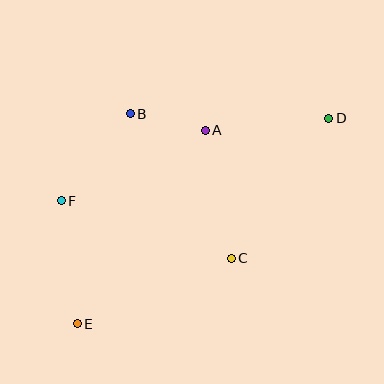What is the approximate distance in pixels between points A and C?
The distance between A and C is approximately 130 pixels.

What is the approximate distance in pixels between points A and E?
The distance between A and E is approximately 232 pixels.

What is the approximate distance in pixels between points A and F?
The distance between A and F is approximately 161 pixels.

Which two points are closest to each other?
Points A and B are closest to each other.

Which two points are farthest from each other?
Points D and E are farthest from each other.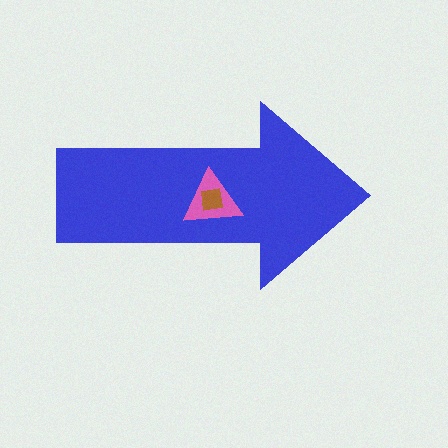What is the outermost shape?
The blue arrow.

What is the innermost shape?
The brown square.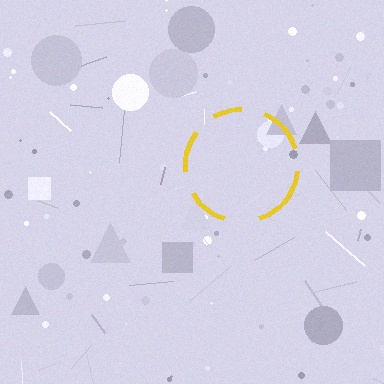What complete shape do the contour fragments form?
The contour fragments form a circle.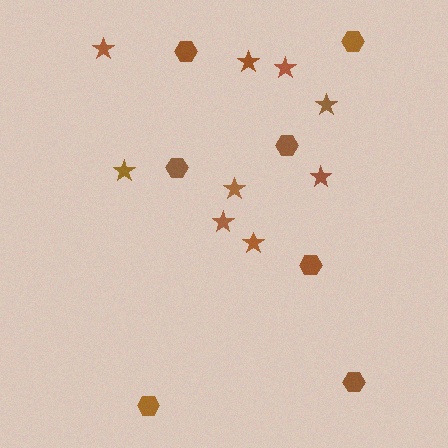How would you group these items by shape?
There are 2 groups: one group of hexagons (7) and one group of stars (9).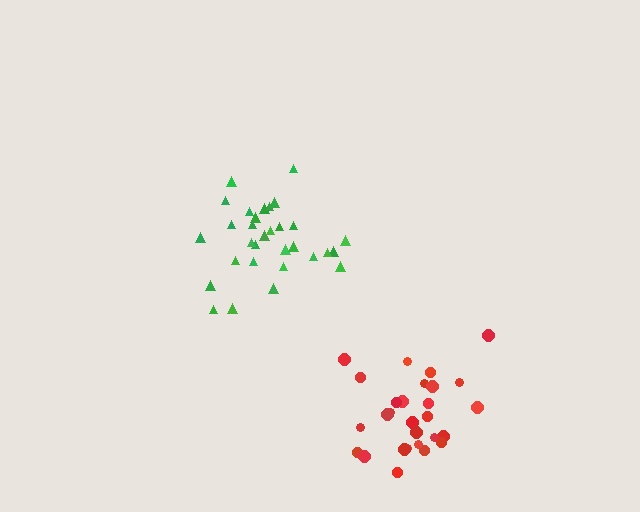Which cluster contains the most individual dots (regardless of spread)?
Green (31).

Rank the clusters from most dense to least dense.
green, red.